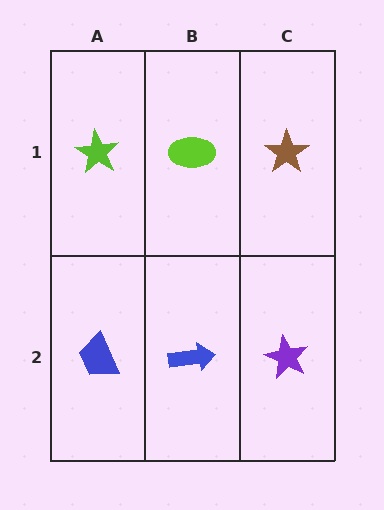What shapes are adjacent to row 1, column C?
A purple star (row 2, column C), a lime ellipse (row 1, column B).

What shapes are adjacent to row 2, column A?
A lime star (row 1, column A), a blue arrow (row 2, column B).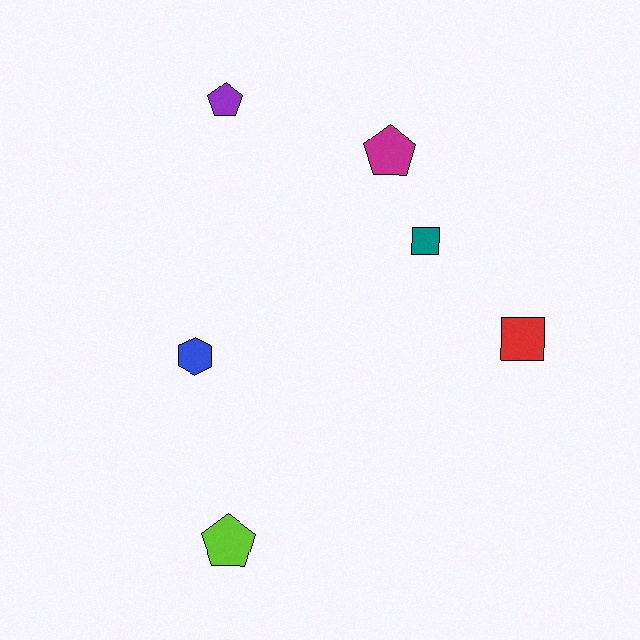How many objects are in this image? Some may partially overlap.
There are 6 objects.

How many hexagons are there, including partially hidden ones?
There is 1 hexagon.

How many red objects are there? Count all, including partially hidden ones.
There is 1 red object.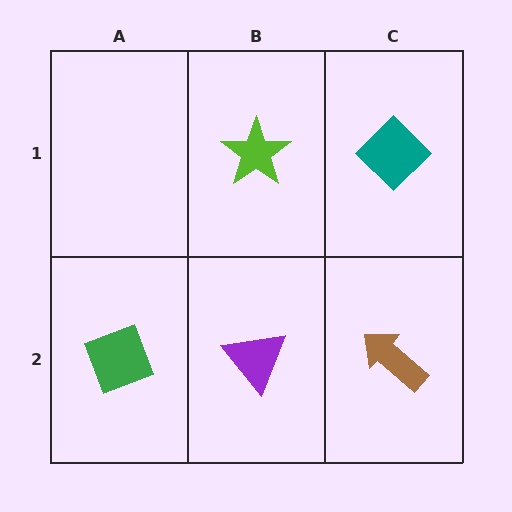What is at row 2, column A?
A green diamond.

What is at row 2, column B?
A purple triangle.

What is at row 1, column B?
A lime star.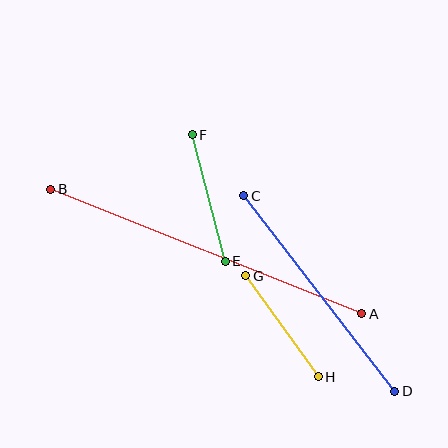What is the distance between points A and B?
The distance is approximately 335 pixels.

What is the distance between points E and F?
The distance is approximately 131 pixels.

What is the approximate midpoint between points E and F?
The midpoint is at approximately (209, 198) pixels.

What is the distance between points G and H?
The distance is approximately 124 pixels.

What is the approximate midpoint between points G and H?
The midpoint is at approximately (282, 326) pixels.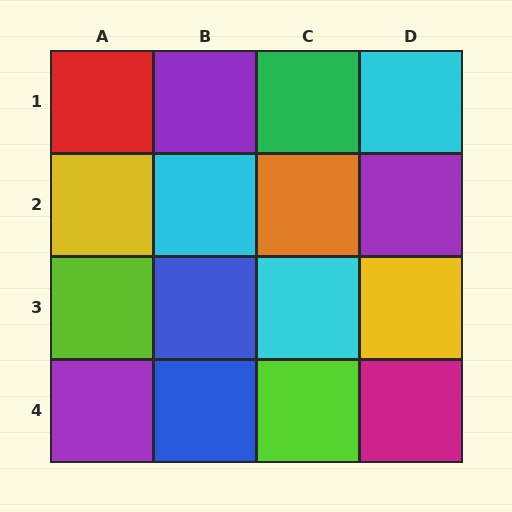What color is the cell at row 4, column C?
Lime.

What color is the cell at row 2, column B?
Cyan.